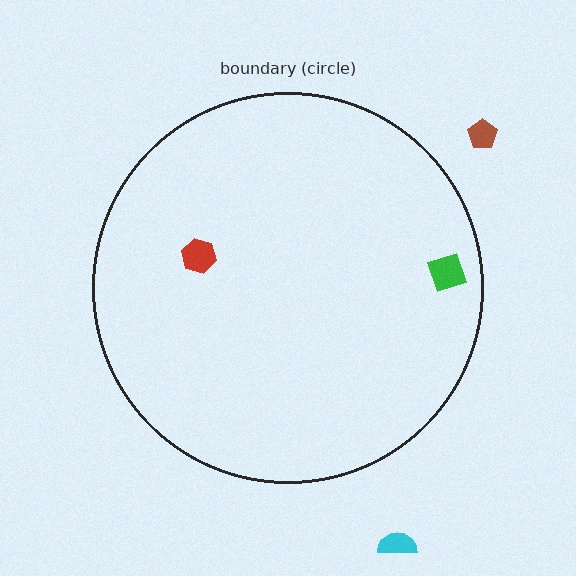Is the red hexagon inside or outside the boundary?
Inside.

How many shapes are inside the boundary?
2 inside, 2 outside.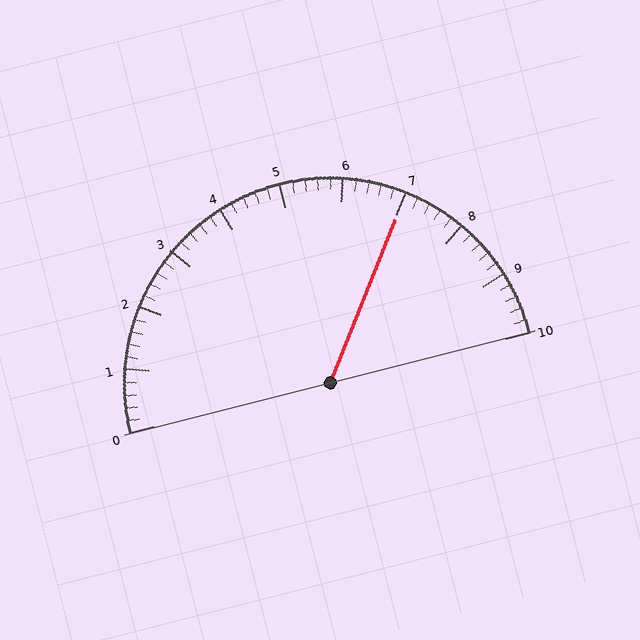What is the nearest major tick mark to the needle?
The nearest major tick mark is 7.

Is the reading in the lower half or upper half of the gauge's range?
The reading is in the upper half of the range (0 to 10).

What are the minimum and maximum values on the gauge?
The gauge ranges from 0 to 10.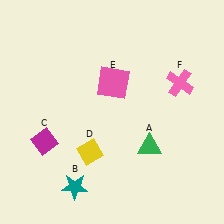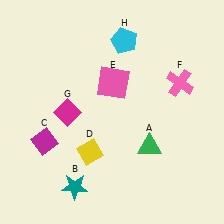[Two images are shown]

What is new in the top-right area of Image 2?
A cyan pentagon (H) was added in the top-right area of Image 2.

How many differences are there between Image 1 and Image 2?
There are 2 differences between the two images.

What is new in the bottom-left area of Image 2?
A magenta diamond (G) was added in the bottom-left area of Image 2.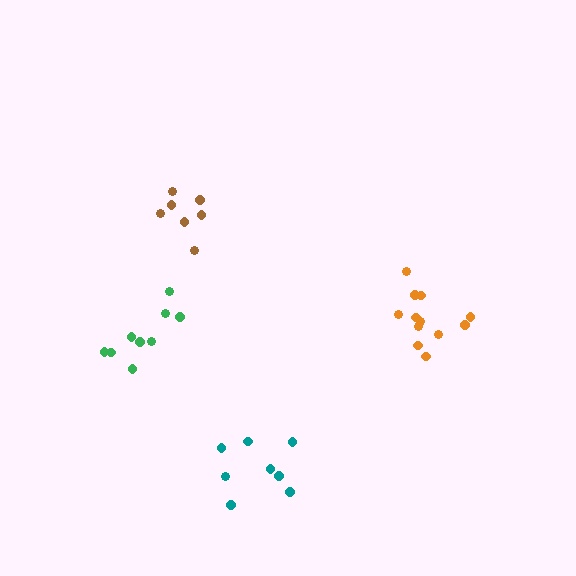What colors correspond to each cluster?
The clusters are colored: green, teal, brown, orange.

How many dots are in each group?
Group 1: 9 dots, Group 2: 8 dots, Group 3: 7 dots, Group 4: 12 dots (36 total).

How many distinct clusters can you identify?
There are 4 distinct clusters.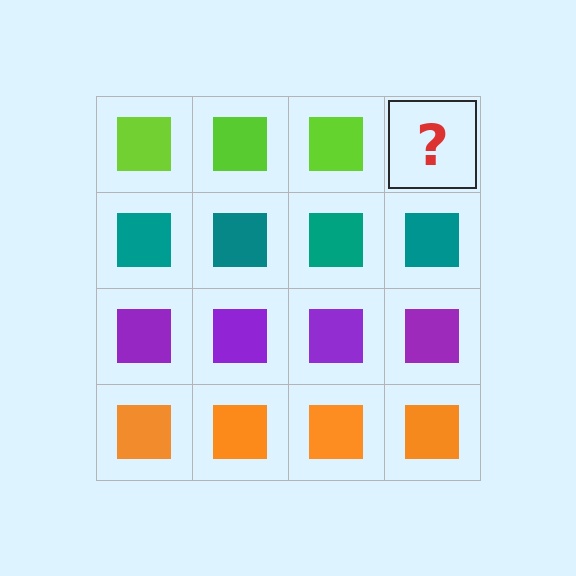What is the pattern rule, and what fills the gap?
The rule is that each row has a consistent color. The gap should be filled with a lime square.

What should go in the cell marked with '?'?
The missing cell should contain a lime square.